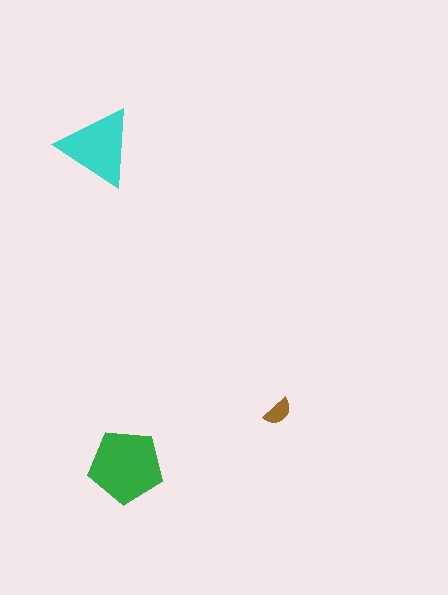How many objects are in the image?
There are 3 objects in the image.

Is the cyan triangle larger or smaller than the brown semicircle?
Larger.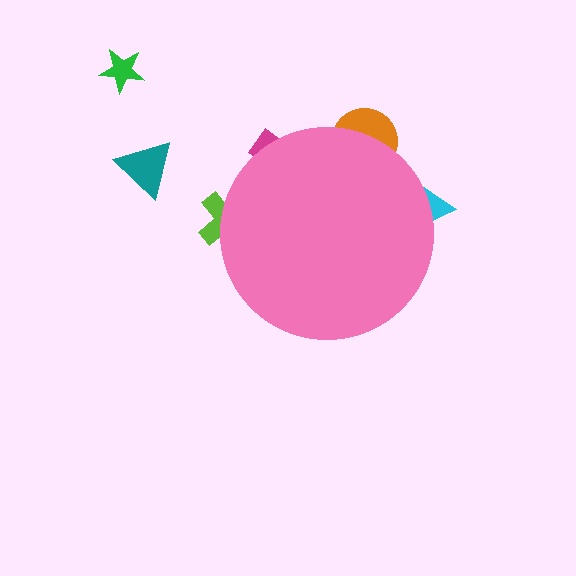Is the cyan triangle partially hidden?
Yes, the cyan triangle is partially hidden behind the pink circle.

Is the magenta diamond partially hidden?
Yes, the magenta diamond is partially hidden behind the pink circle.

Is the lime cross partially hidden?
Yes, the lime cross is partially hidden behind the pink circle.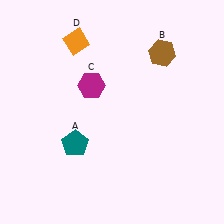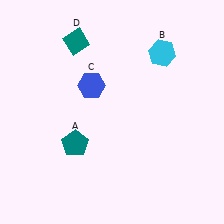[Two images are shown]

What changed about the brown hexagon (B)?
In Image 1, B is brown. In Image 2, it changed to cyan.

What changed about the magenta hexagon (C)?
In Image 1, C is magenta. In Image 2, it changed to blue.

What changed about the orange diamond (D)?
In Image 1, D is orange. In Image 2, it changed to teal.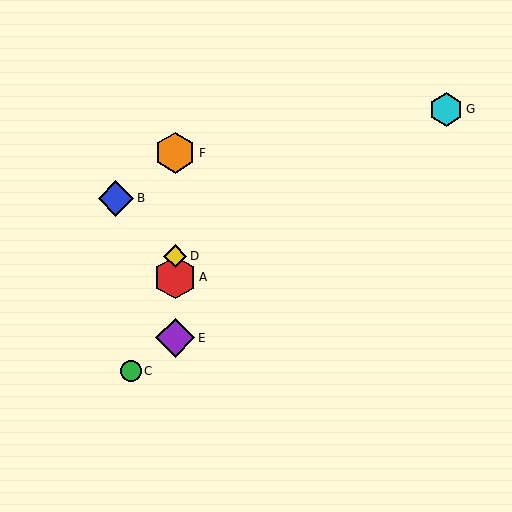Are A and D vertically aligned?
Yes, both are at x≈175.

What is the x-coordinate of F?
Object F is at x≈175.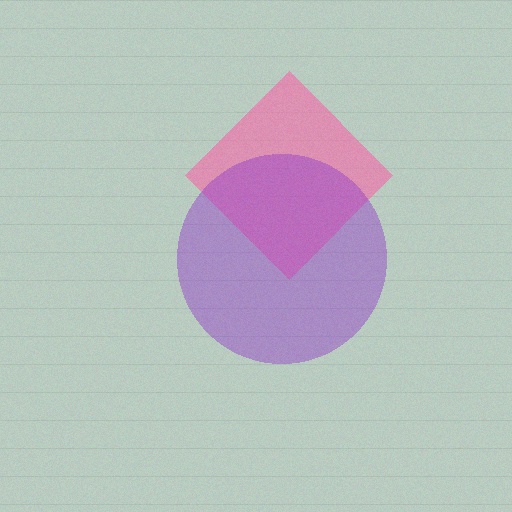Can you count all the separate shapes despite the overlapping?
Yes, there are 2 separate shapes.